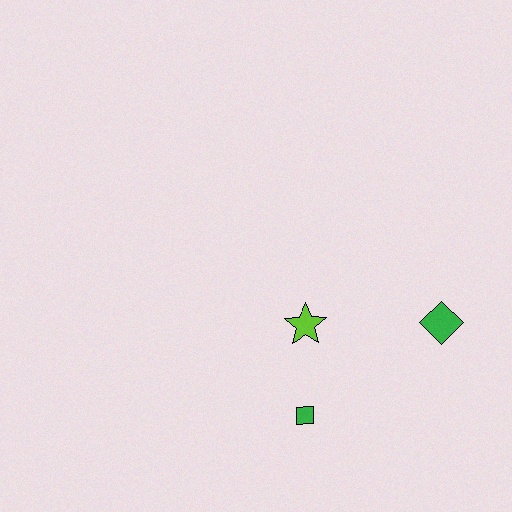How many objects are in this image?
There are 3 objects.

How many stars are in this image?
There is 1 star.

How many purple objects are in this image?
There are no purple objects.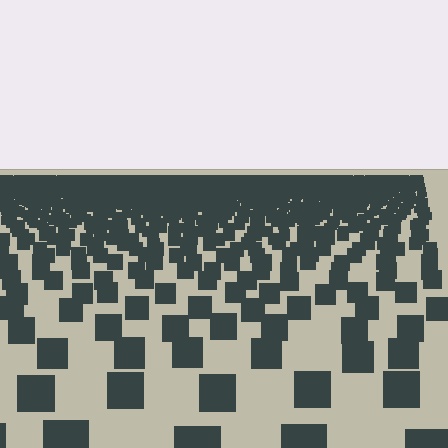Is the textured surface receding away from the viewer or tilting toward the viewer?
The surface is receding away from the viewer. Texture elements get smaller and denser toward the top.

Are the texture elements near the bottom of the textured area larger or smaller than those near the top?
Larger. Near the bottom, elements are closer to the viewer and appear at a bigger on-screen size.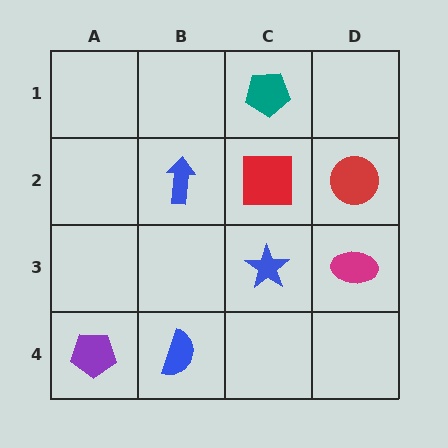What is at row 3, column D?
A magenta ellipse.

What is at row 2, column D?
A red circle.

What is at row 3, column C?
A blue star.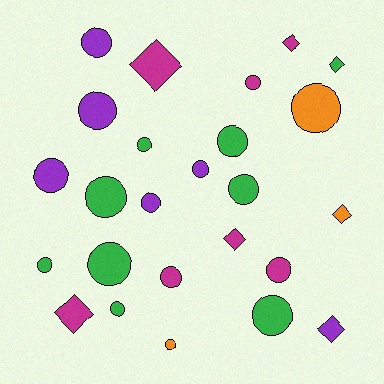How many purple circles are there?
There are 5 purple circles.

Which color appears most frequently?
Green, with 9 objects.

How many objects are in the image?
There are 25 objects.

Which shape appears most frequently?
Circle, with 18 objects.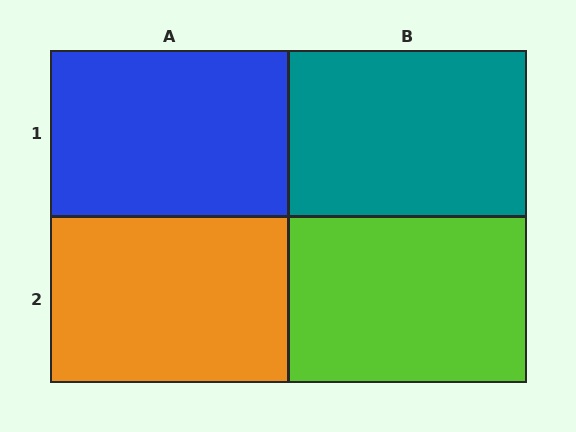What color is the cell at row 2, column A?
Orange.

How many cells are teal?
1 cell is teal.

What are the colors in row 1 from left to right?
Blue, teal.